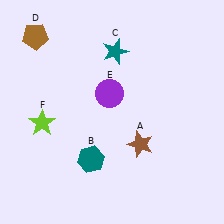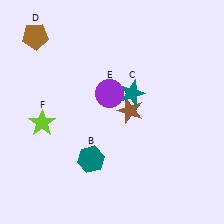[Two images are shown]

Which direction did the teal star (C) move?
The teal star (C) moved down.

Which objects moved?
The objects that moved are: the brown star (A), the teal star (C).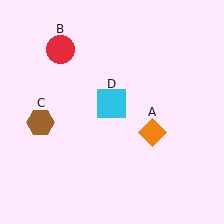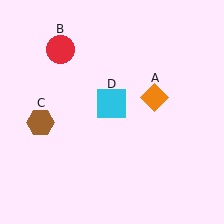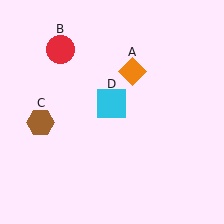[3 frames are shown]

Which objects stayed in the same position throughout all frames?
Red circle (object B) and brown hexagon (object C) and cyan square (object D) remained stationary.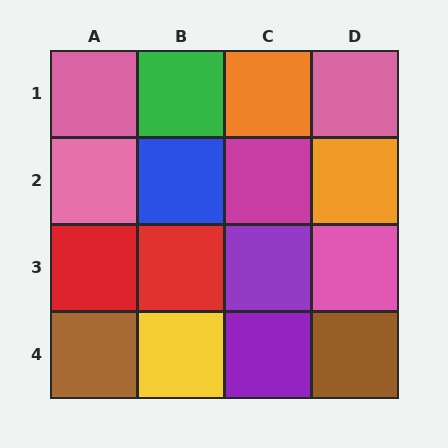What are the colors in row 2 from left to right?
Pink, blue, magenta, orange.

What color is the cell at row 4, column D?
Brown.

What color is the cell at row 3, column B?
Red.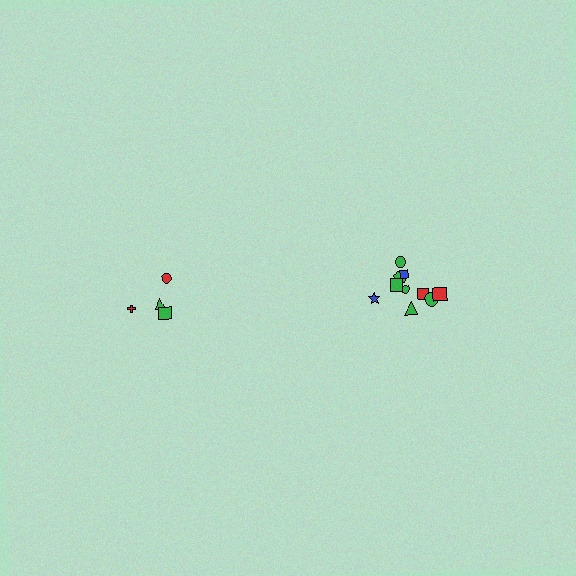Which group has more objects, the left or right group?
The right group.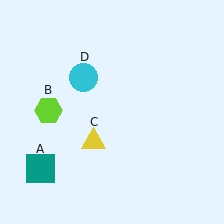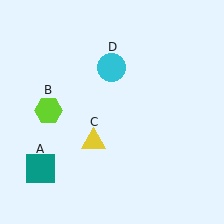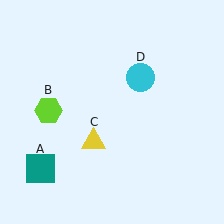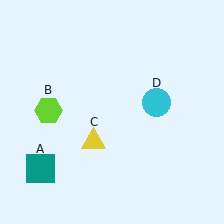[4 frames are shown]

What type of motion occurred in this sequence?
The cyan circle (object D) rotated clockwise around the center of the scene.